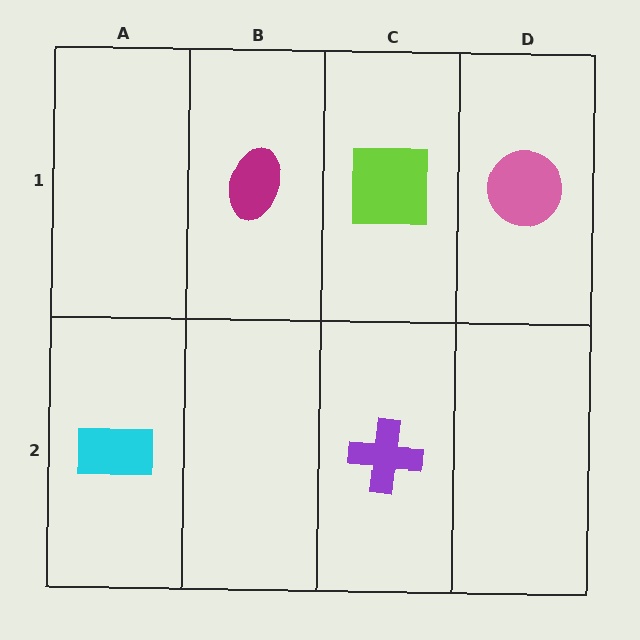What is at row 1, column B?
A magenta ellipse.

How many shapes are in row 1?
3 shapes.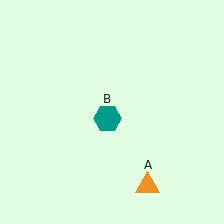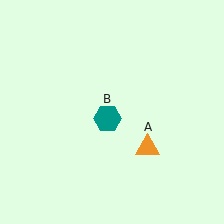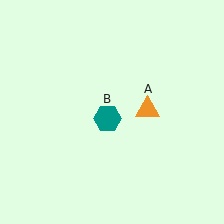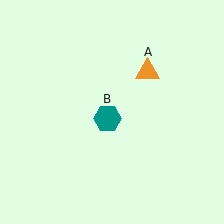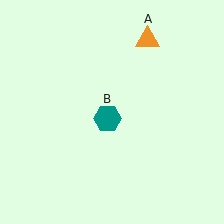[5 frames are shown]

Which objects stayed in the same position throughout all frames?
Teal hexagon (object B) remained stationary.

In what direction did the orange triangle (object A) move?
The orange triangle (object A) moved up.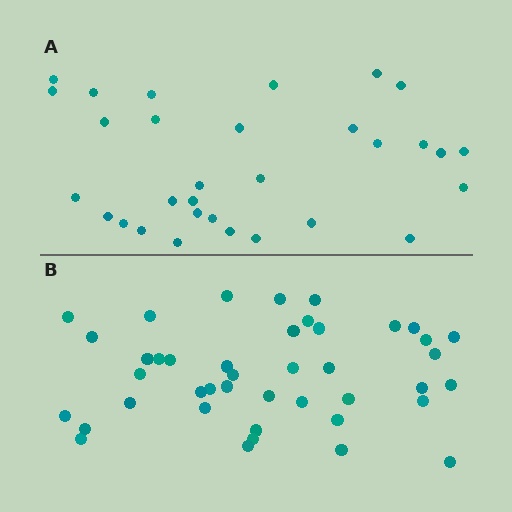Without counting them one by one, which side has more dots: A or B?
Region B (the bottom region) has more dots.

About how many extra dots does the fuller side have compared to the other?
Region B has roughly 12 or so more dots than region A.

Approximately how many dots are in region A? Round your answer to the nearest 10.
About 30 dots. (The exact count is 31, which rounds to 30.)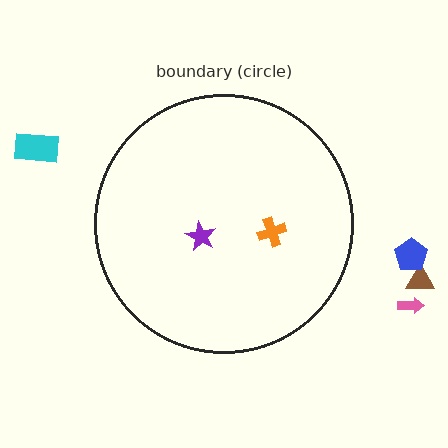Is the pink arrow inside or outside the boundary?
Outside.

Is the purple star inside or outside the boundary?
Inside.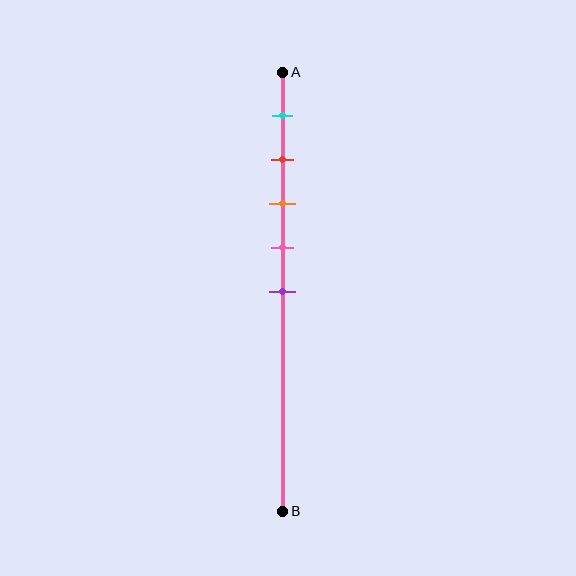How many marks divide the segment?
There are 5 marks dividing the segment.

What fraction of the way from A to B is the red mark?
The red mark is approximately 20% (0.2) of the way from A to B.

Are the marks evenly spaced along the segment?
Yes, the marks are approximately evenly spaced.